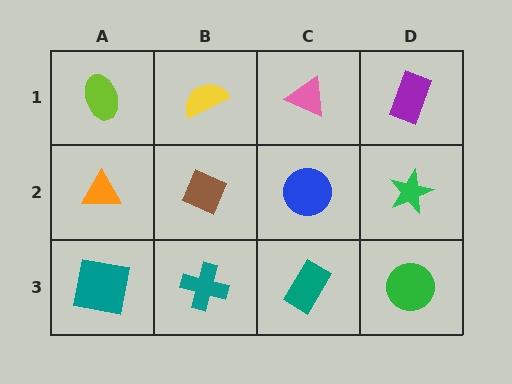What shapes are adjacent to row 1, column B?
A brown diamond (row 2, column B), a lime ellipse (row 1, column A), a pink triangle (row 1, column C).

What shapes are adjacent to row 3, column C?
A blue circle (row 2, column C), a teal cross (row 3, column B), a green circle (row 3, column D).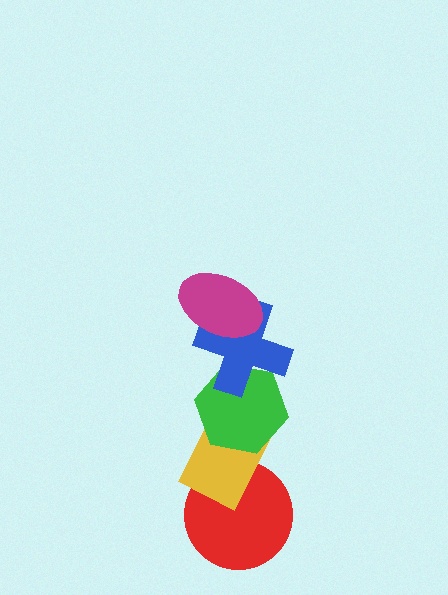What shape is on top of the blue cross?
The magenta ellipse is on top of the blue cross.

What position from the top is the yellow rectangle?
The yellow rectangle is 4th from the top.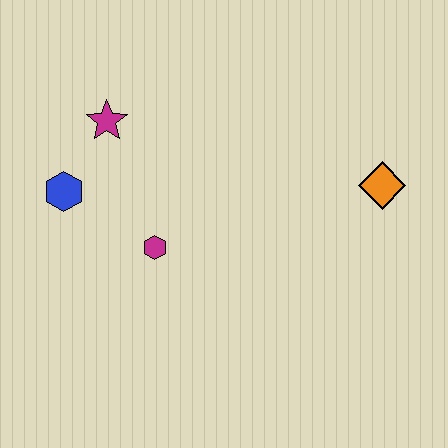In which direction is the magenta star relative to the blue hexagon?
The magenta star is above the blue hexagon.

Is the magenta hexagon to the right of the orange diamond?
No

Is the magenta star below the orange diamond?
No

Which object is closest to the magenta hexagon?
The blue hexagon is closest to the magenta hexagon.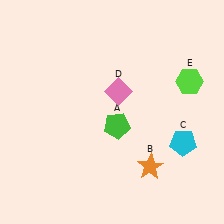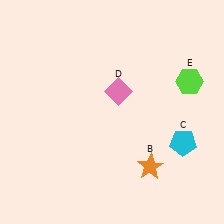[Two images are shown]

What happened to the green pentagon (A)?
The green pentagon (A) was removed in Image 2. It was in the bottom-right area of Image 1.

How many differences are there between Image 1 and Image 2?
There is 1 difference between the two images.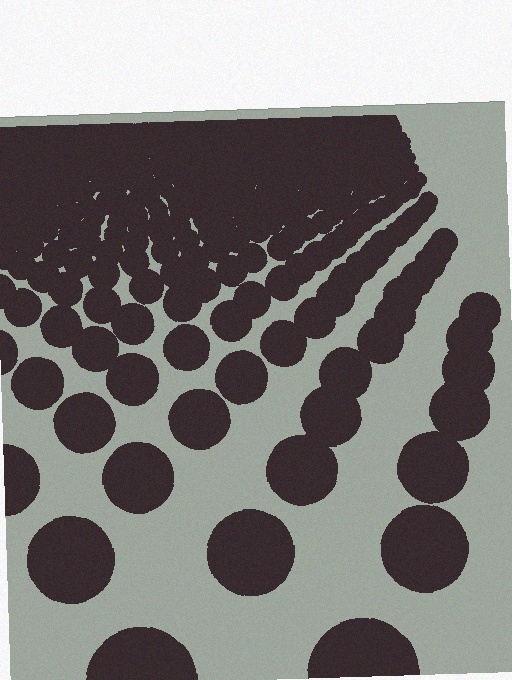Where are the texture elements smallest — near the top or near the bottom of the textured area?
Near the top.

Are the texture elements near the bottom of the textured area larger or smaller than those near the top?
Larger. Near the bottom, elements are closer to the viewer and appear at a bigger on-screen size.